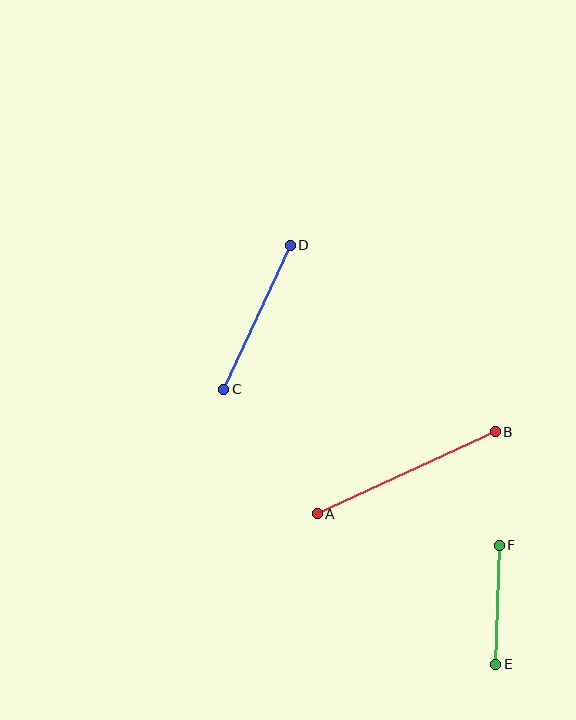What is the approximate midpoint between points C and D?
The midpoint is at approximately (257, 317) pixels.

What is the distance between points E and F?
The distance is approximately 119 pixels.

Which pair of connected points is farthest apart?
Points A and B are farthest apart.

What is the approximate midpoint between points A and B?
The midpoint is at approximately (406, 473) pixels.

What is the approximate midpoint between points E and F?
The midpoint is at approximately (498, 605) pixels.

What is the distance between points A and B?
The distance is approximately 196 pixels.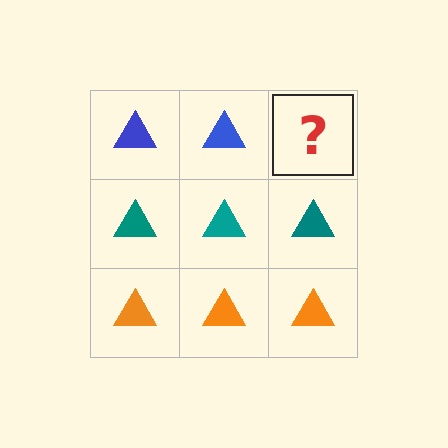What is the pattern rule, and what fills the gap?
The rule is that each row has a consistent color. The gap should be filled with a blue triangle.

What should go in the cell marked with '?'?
The missing cell should contain a blue triangle.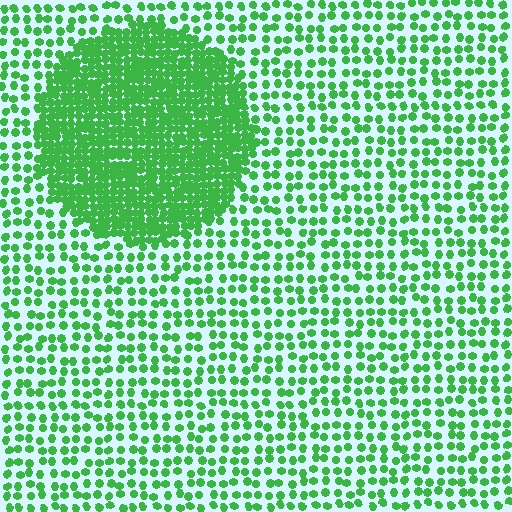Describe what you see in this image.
The image contains small green elements arranged at two different densities. A circle-shaped region is visible where the elements are more densely packed than the surrounding area.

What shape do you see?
I see a circle.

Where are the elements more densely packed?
The elements are more densely packed inside the circle boundary.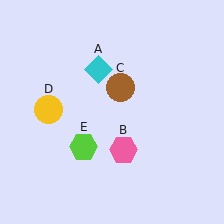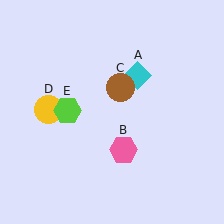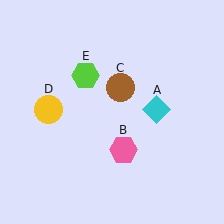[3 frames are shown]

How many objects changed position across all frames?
2 objects changed position: cyan diamond (object A), lime hexagon (object E).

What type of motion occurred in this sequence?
The cyan diamond (object A), lime hexagon (object E) rotated clockwise around the center of the scene.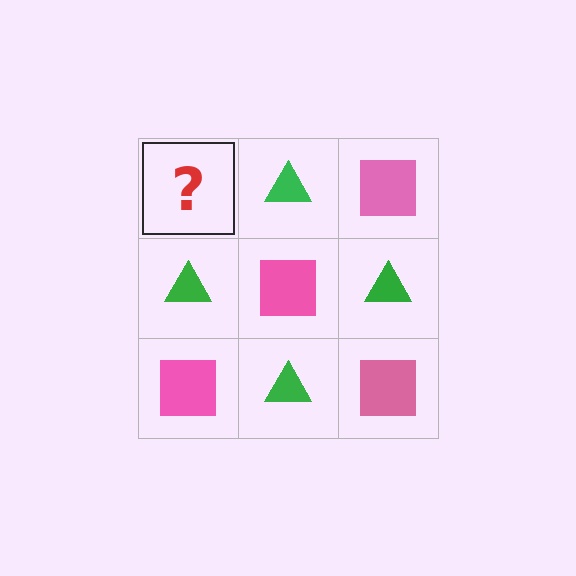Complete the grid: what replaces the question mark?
The question mark should be replaced with a pink square.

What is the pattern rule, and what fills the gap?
The rule is that it alternates pink square and green triangle in a checkerboard pattern. The gap should be filled with a pink square.